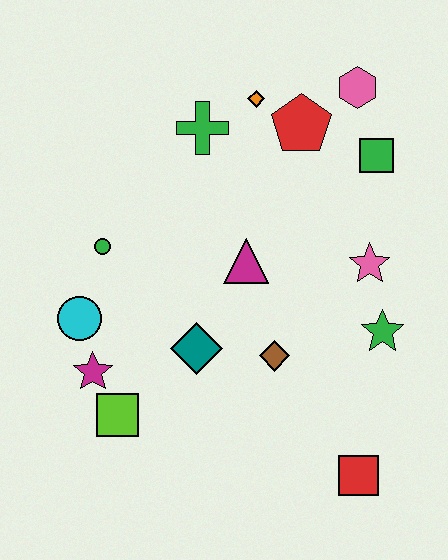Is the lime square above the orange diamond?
No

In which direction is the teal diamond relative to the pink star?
The teal diamond is to the left of the pink star.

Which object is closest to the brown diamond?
The teal diamond is closest to the brown diamond.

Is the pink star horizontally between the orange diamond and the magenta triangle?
No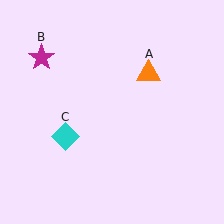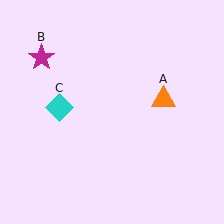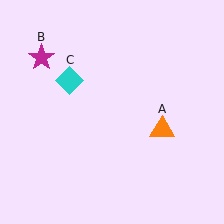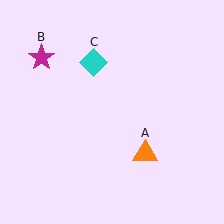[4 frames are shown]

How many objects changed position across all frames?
2 objects changed position: orange triangle (object A), cyan diamond (object C).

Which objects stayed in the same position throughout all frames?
Magenta star (object B) remained stationary.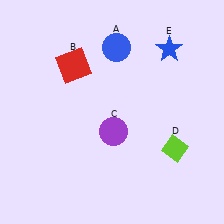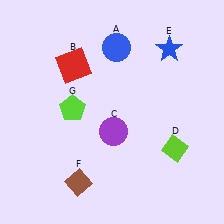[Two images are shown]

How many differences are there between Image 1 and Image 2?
There are 2 differences between the two images.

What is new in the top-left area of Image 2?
A lime pentagon (G) was added in the top-left area of Image 2.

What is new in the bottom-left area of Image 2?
A brown diamond (F) was added in the bottom-left area of Image 2.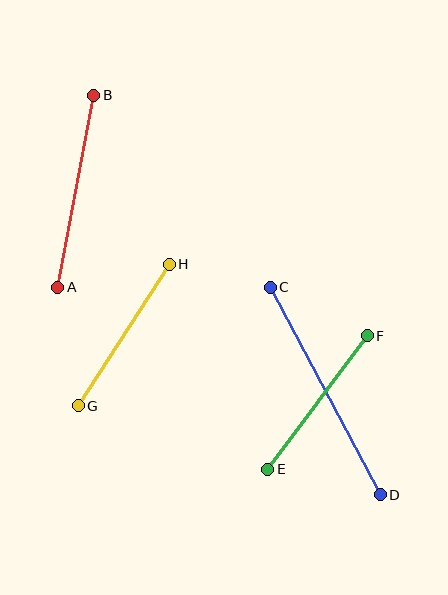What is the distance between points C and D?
The distance is approximately 235 pixels.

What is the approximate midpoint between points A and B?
The midpoint is at approximately (76, 191) pixels.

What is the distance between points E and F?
The distance is approximately 166 pixels.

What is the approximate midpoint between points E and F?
The midpoint is at approximately (318, 403) pixels.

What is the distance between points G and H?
The distance is approximately 168 pixels.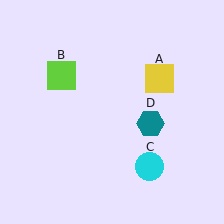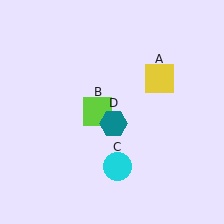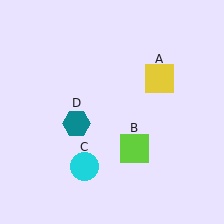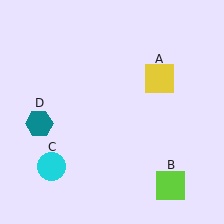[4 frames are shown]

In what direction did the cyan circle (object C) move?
The cyan circle (object C) moved left.